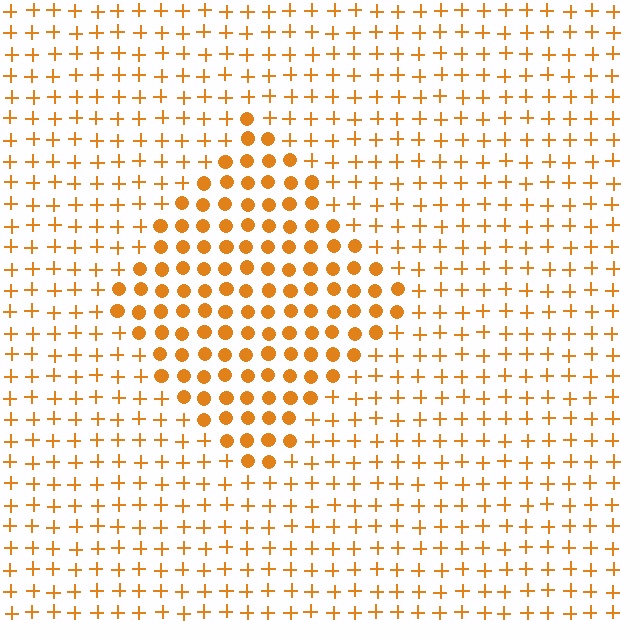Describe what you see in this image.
The image is filled with small orange elements arranged in a uniform grid. A diamond-shaped region contains circles, while the surrounding area contains plus signs. The boundary is defined purely by the change in element shape.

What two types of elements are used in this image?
The image uses circles inside the diamond region and plus signs outside it.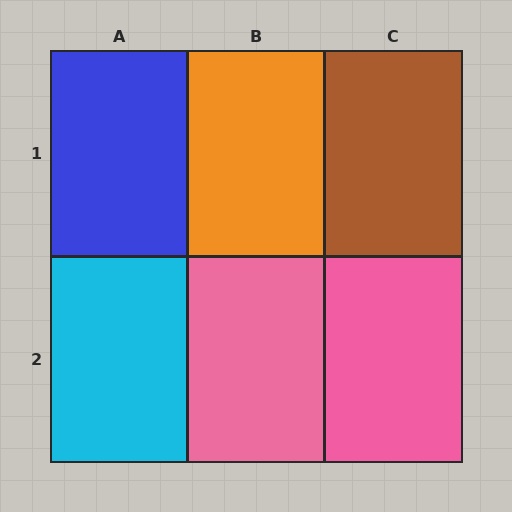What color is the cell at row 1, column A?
Blue.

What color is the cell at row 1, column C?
Brown.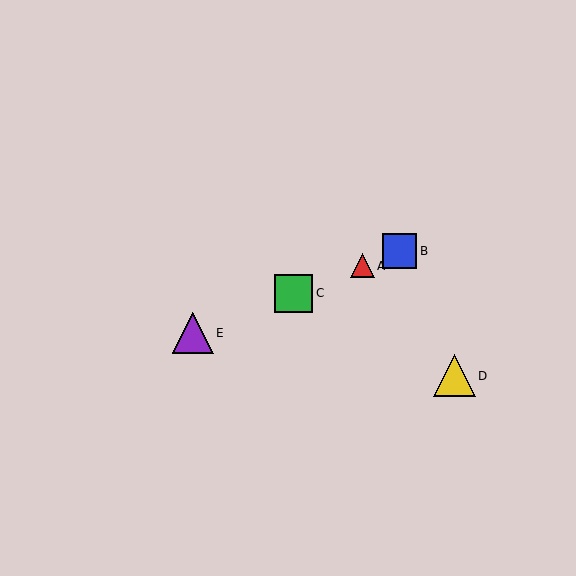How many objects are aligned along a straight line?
4 objects (A, B, C, E) are aligned along a straight line.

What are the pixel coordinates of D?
Object D is at (454, 376).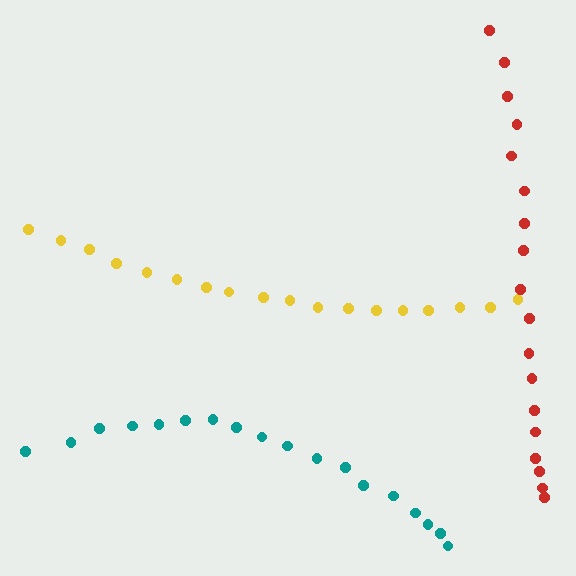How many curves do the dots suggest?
There are 3 distinct paths.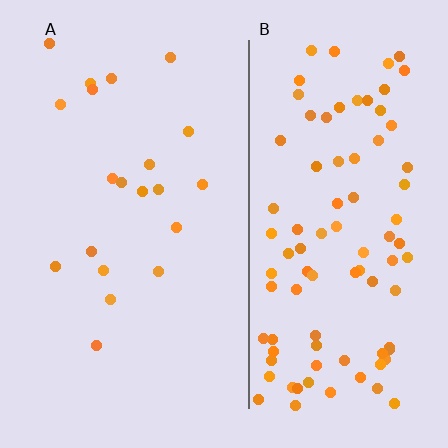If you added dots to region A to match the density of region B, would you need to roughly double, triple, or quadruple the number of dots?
Approximately quadruple.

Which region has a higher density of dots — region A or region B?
B (the right).